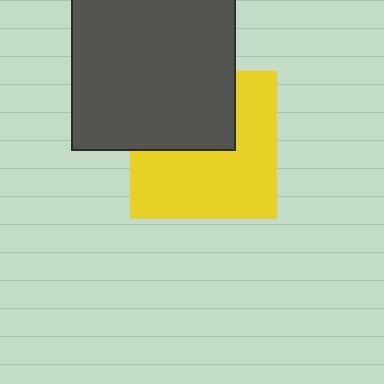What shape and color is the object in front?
The object in front is a dark gray square.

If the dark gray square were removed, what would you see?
You would see the complete yellow square.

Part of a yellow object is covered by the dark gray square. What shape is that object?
It is a square.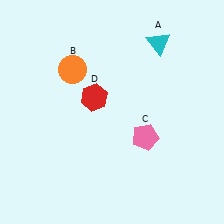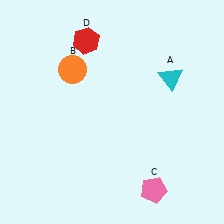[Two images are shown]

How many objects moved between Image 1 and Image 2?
3 objects moved between the two images.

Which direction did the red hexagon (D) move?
The red hexagon (D) moved up.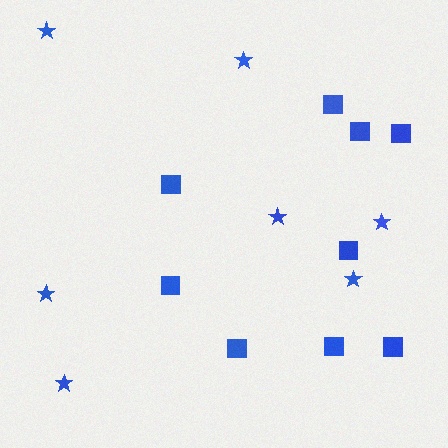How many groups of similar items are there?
There are 2 groups: one group of squares (9) and one group of stars (7).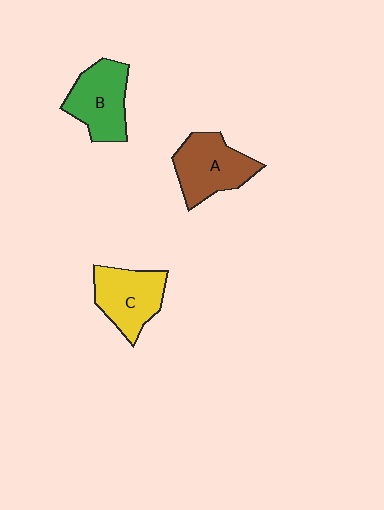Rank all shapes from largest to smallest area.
From largest to smallest: A (brown), B (green), C (yellow).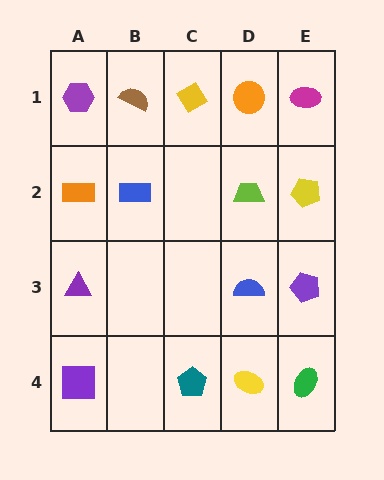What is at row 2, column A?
An orange rectangle.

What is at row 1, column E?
A magenta ellipse.